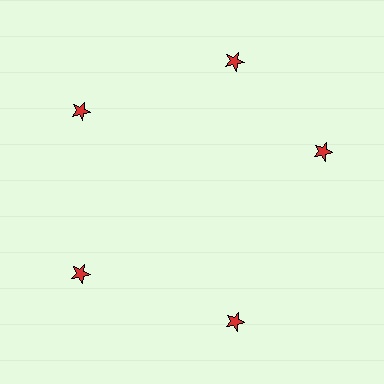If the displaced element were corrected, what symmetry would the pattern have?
It would have 5-fold rotational symmetry — the pattern would map onto itself every 72 degrees.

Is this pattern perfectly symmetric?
No. The 5 red stars are arranged in a ring, but one element near the 3 o'clock position is rotated out of alignment along the ring, breaking the 5-fold rotational symmetry.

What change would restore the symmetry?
The symmetry would be restored by rotating it back into even spacing with its neighbors so that all 5 stars sit at equal angles and equal distance from the center.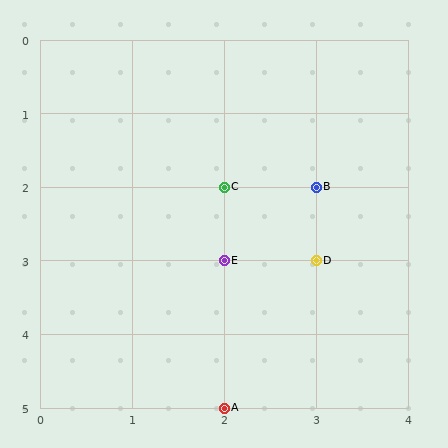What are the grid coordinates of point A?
Point A is at grid coordinates (2, 5).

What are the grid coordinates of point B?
Point B is at grid coordinates (3, 2).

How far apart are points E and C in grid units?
Points E and C are 1 row apart.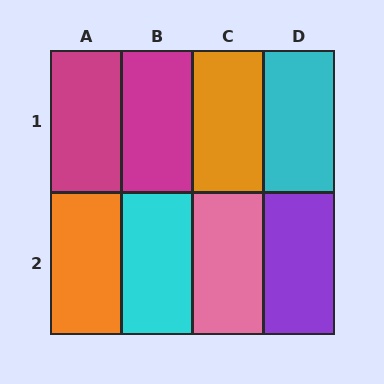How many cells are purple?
1 cell is purple.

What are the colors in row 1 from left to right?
Magenta, magenta, orange, cyan.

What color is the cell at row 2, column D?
Purple.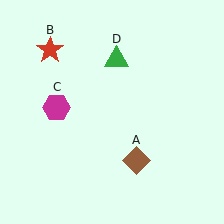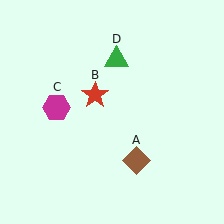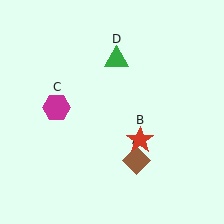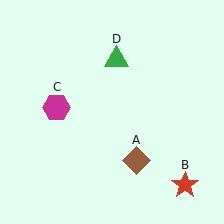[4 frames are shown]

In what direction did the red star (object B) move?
The red star (object B) moved down and to the right.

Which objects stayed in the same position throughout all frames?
Brown diamond (object A) and magenta hexagon (object C) and green triangle (object D) remained stationary.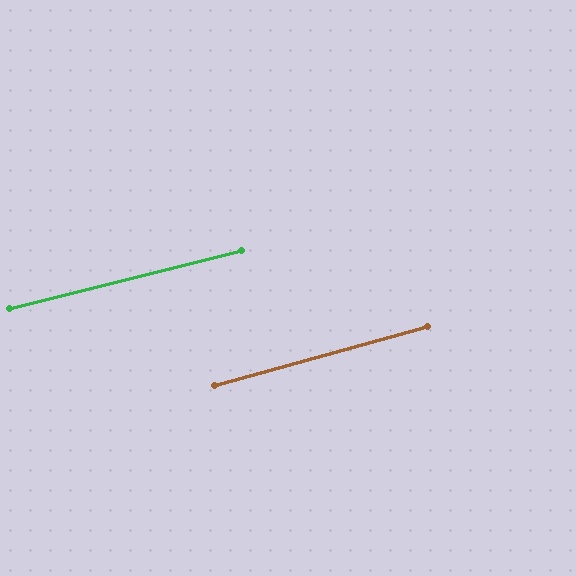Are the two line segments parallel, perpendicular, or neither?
Parallel — their directions differ by only 1.0°.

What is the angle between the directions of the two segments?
Approximately 1 degree.